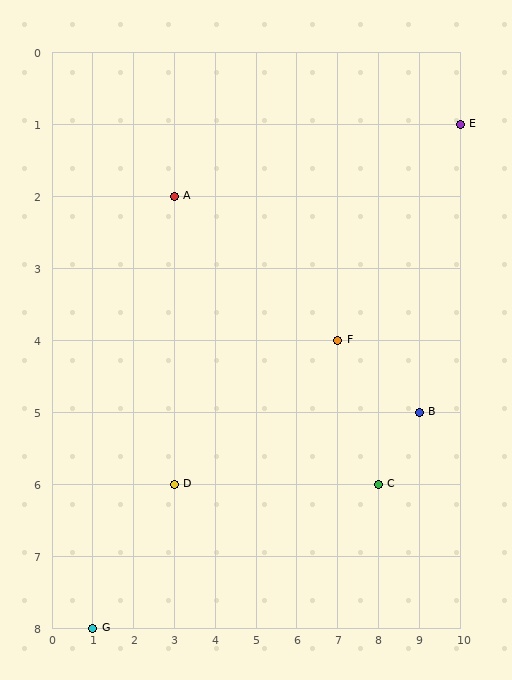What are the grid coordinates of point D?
Point D is at grid coordinates (3, 6).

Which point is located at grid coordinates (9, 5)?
Point B is at (9, 5).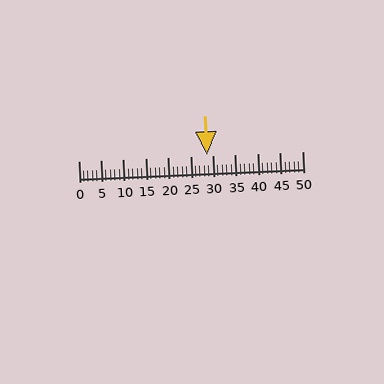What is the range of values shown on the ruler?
The ruler shows values from 0 to 50.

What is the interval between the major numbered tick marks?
The major tick marks are spaced 5 units apart.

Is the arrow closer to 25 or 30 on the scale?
The arrow is closer to 30.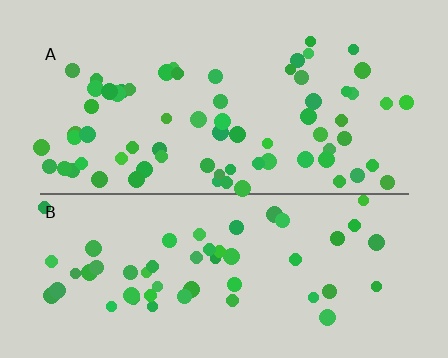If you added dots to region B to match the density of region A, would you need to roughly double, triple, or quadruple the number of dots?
Approximately double.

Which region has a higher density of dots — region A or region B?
A (the top).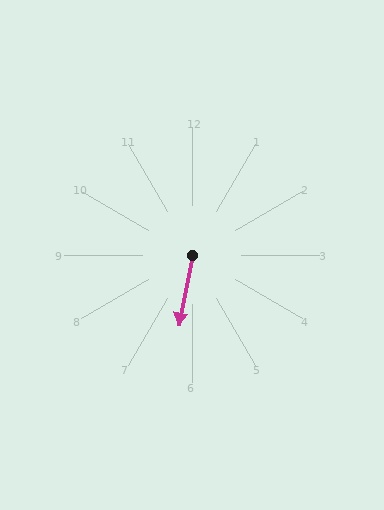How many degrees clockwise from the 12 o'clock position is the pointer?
Approximately 191 degrees.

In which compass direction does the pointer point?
South.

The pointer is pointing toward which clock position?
Roughly 6 o'clock.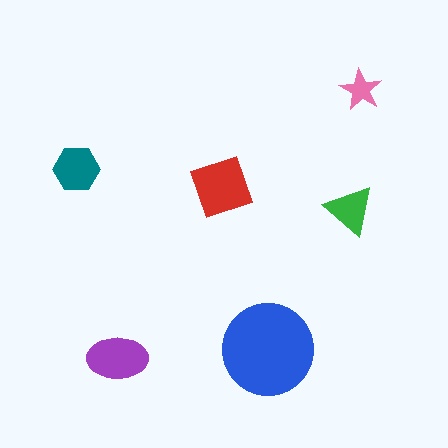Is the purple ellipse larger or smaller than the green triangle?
Larger.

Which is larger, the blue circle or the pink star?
The blue circle.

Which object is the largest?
The blue circle.